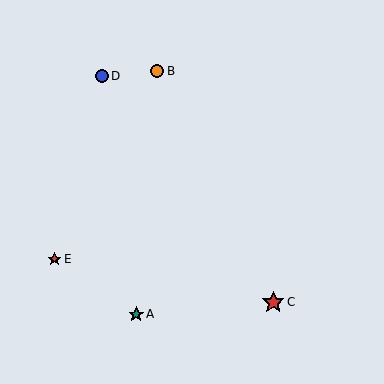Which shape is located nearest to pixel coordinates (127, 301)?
The teal star (labeled A) at (136, 314) is nearest to that location.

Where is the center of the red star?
The center of the red star is at (55, 259).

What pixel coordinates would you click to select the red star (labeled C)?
Click at (273, 302) to select the red star C.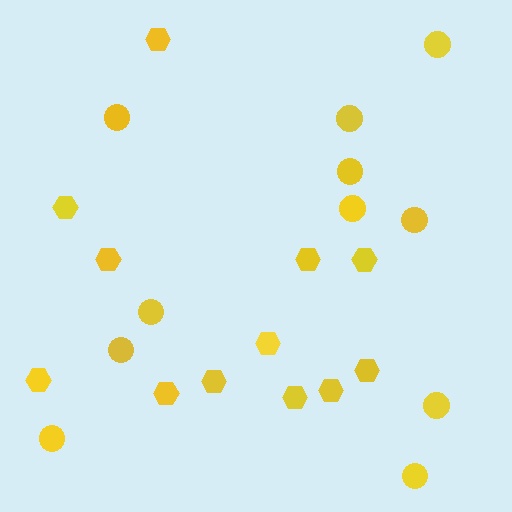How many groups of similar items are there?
There are 2 groups: one group of circles (11) and one group of hexagons (12).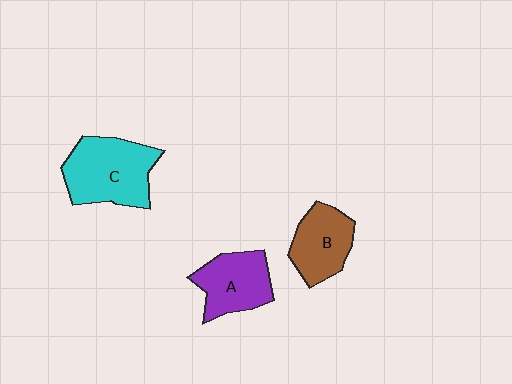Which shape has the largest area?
Shape C (cyan).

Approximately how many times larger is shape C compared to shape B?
Approximately 1.4 times.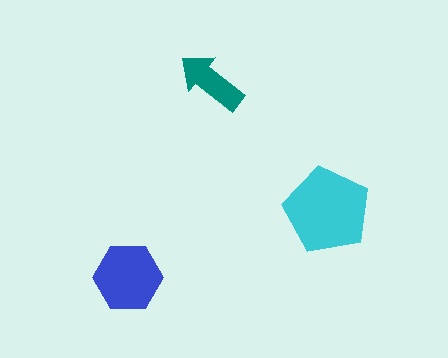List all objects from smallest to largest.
The teal arrow, the blue hexagon, the cyan pentagon.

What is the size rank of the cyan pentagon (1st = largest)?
1st.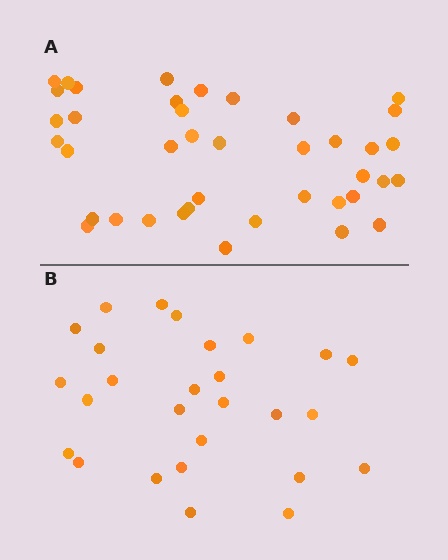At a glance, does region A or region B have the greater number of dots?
Region A (the top region) has more dots.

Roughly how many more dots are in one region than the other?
Region A has approximately 15 more dots than region B.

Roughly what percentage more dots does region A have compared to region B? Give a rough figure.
About 50% more.